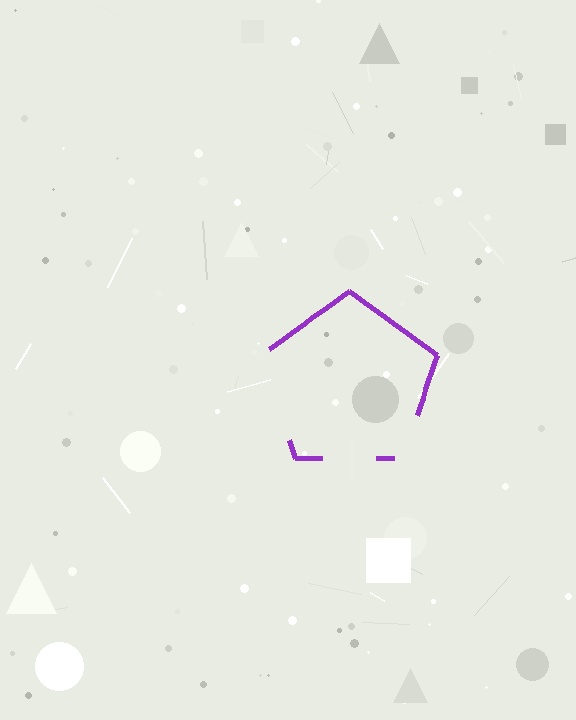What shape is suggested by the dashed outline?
The dashed outline suggests a pentagon.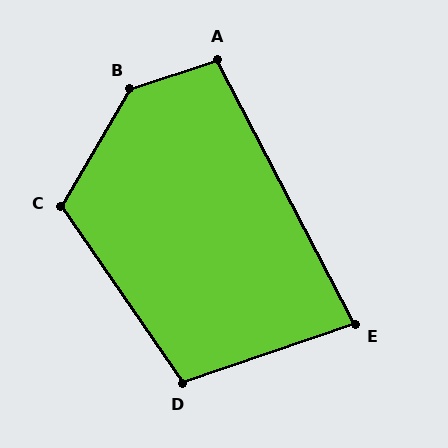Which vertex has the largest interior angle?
B, at approximately 139 degrees.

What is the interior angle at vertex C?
Approximately 115 degrees (obtuse).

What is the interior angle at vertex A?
Approximately 99 degrees (obtuse).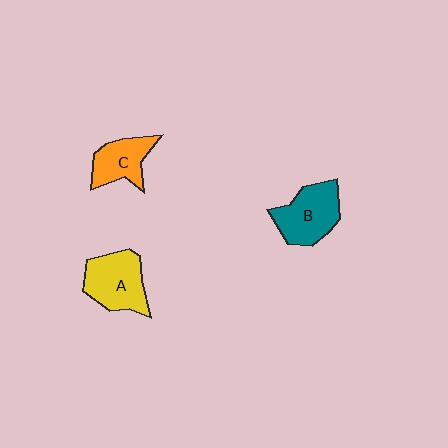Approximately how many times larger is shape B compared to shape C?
Approximately 1.3 times.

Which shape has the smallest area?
Shape C (orange).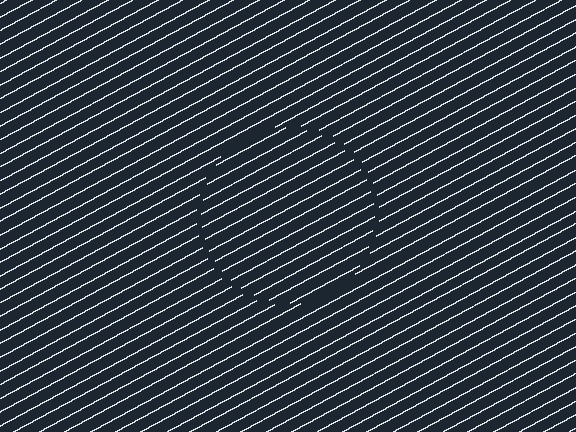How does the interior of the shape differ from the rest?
The interior of the shape contains the same grating, shifted by half a period — the contour is defined by the phase discontinuity where line-ends from the inner and outer gratings abut.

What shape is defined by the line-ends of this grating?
An illusory circle. The interior of the shape contains the same grating, shifted by half a period — the contour is defined by the phase discontinuity where line-ends from the inner and outer gratings abut.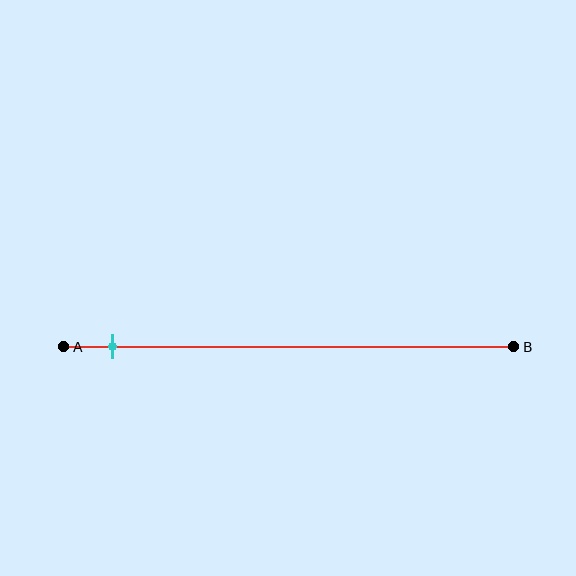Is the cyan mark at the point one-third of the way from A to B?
No, the mark is at about 10% from A, not at the 33% one-third point.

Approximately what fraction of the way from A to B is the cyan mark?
The cyan mark is approximately 10% of the way from A to B.